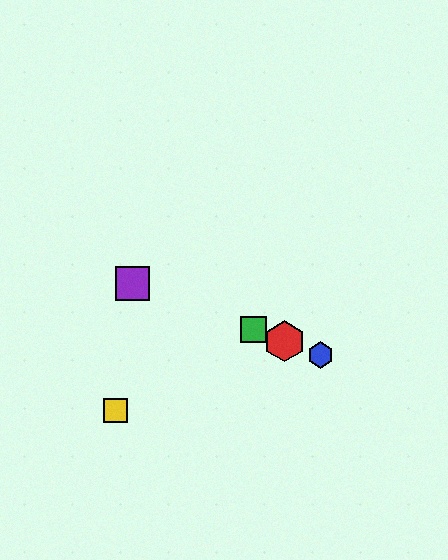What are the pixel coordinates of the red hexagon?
The red hexagon is at (285, 341).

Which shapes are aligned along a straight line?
The red hexagon, the blue hexagon, the green square, the purple square are aligned along a straight line.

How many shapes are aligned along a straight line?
4 shapes (the red hexagon, the blue hexagon, the green square, the purple square) are aligned along a straight line.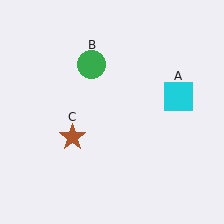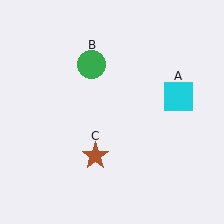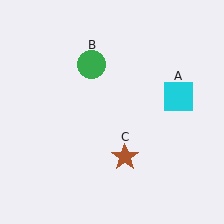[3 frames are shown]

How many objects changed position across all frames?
1 object changed position: brown star (object C).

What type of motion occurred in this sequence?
The brown star (object C) rotated counterclockwise around the center of the scene.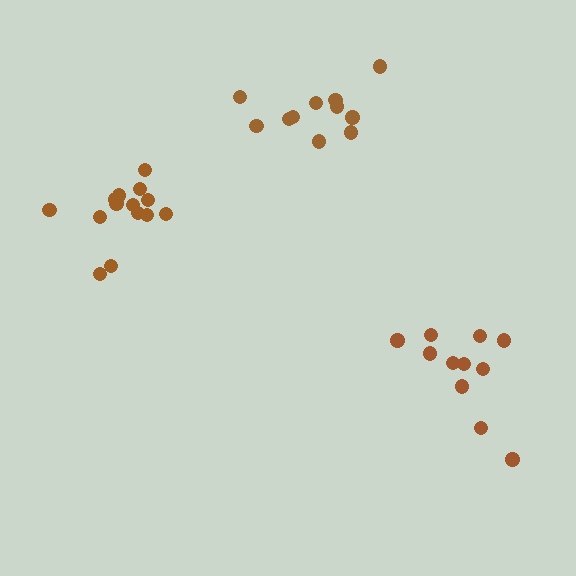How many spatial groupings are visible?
There are 3 spatial groupings.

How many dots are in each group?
Group 1: 11 dots, Group 2: 11 dots, Group 3: 14 dots (36 total).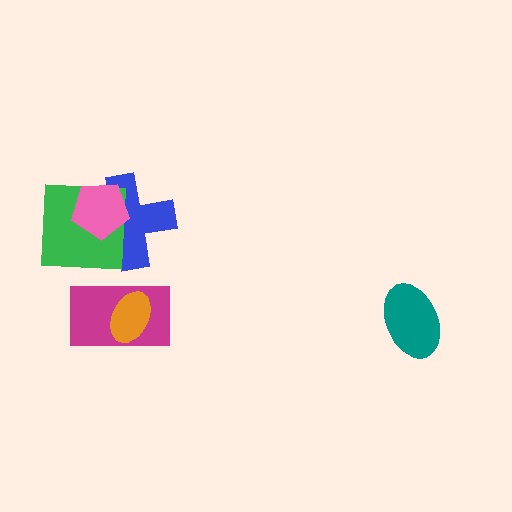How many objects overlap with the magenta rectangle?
1 object overlaps with the magenta rectangle.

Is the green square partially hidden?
Yes, it is partially covered by another shape.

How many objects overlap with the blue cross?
2 objects overlap with the blue cross.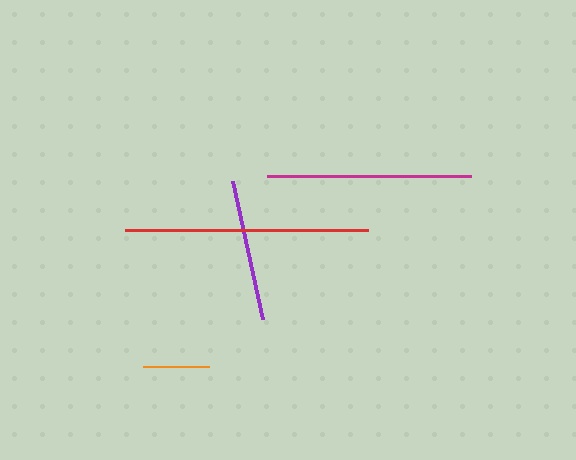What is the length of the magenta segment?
The magenta segment is approximately 205 pixels long.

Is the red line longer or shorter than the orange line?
The red line is longer than the orange line.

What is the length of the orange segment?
The orange segment is approximately 66 pixels long.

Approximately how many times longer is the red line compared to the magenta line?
The red line is approximately 1.2 times the length of the magenta line.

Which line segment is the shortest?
The orange line is the shortest at approximately 66 pixels.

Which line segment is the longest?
The red line is the longest at approximately 244 pixels.